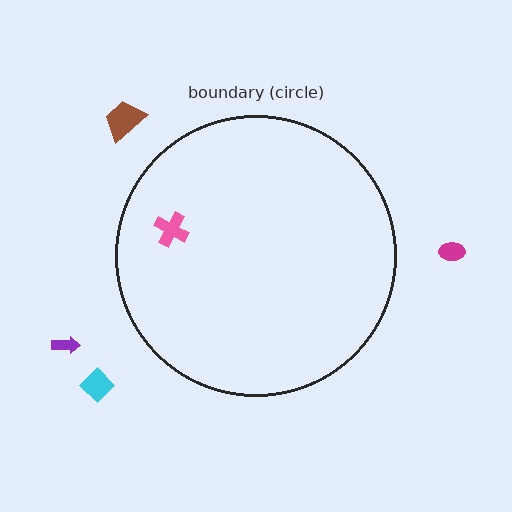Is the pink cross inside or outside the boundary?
Inside.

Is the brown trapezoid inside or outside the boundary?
Outside.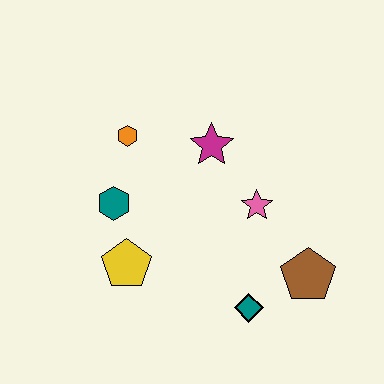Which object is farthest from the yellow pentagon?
The brown pentagon is farthest from the yellow pentagon.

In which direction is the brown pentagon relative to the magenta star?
The brown pentagon is below the magenta star.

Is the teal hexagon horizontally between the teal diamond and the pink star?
No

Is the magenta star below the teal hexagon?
No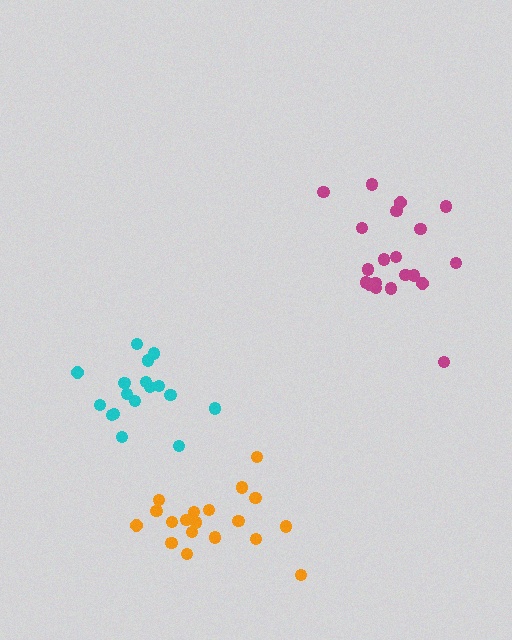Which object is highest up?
The magenta cluster is topmost.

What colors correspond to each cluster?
The clusters are colored: orange, magenta, cyan.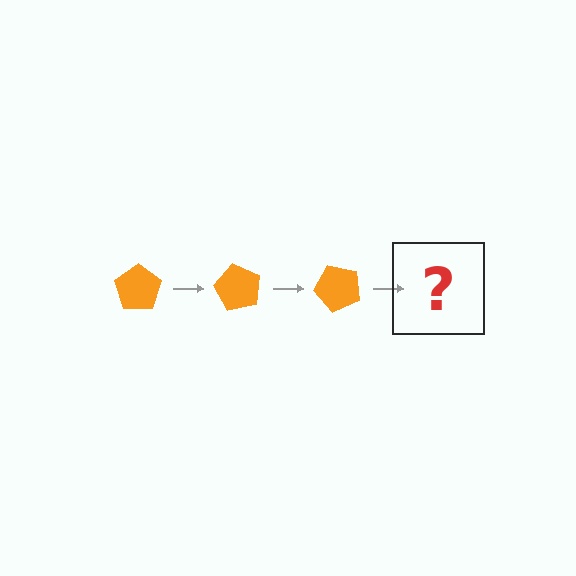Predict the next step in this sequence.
The next step is an orange pentagon rotated 180 degrees.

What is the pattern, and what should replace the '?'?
The pattern is that the pentagon rotates 60 degrees each step. The '?' should be an orange pentagon rotated 180 degrees.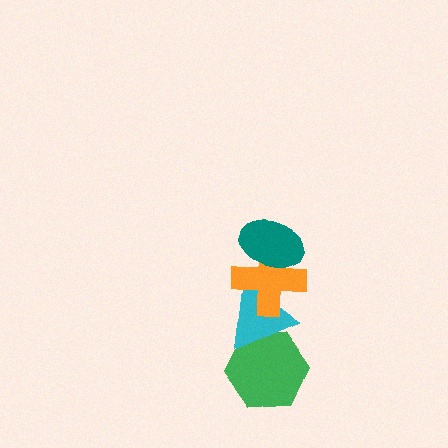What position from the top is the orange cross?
The orange cross is 2nd from the top.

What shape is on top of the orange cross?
The teal ellipse is on top of the orange cross.